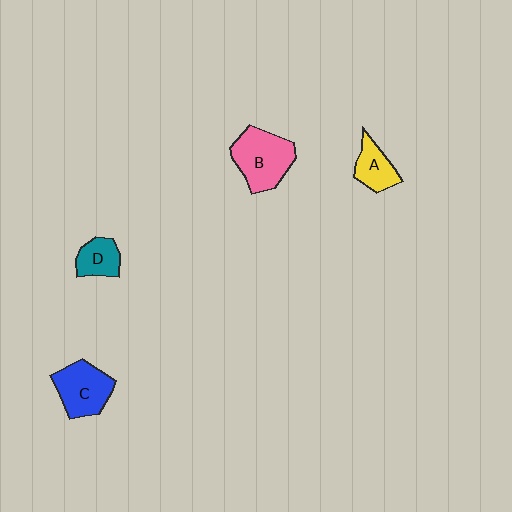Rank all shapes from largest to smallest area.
From largest to smallest: B (pink), C (blue), A (yellow), D (teal).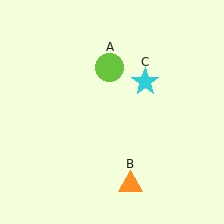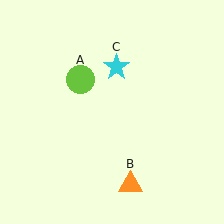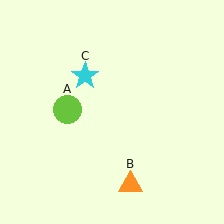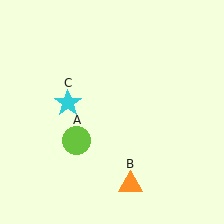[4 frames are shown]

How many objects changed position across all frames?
2 objects changed position: lime circle (object A), cyan star (object C).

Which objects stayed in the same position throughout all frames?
Orange triangle (object B) remained stationary.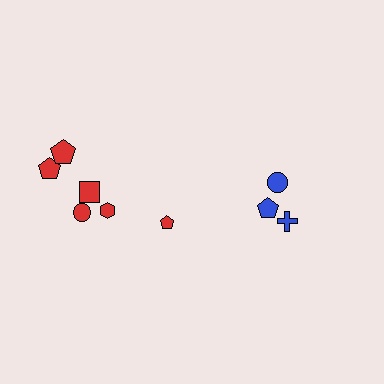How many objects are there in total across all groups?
There are 9 objects.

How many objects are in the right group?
There are 3 objects.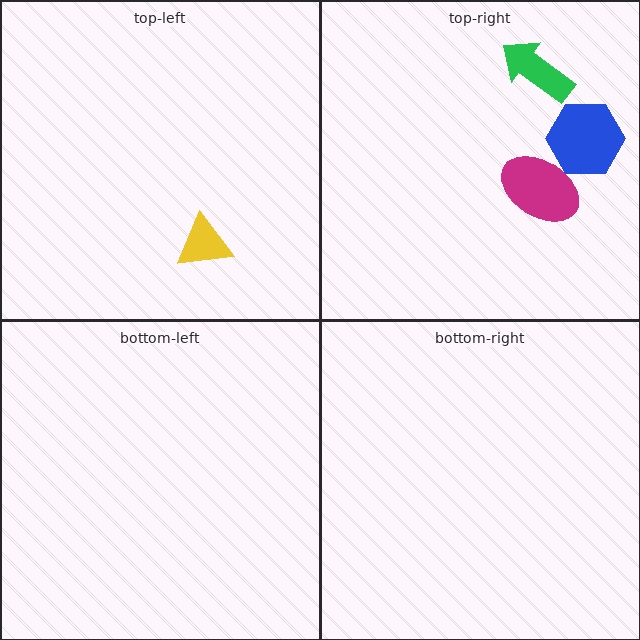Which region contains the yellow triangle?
The top-left region.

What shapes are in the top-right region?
The blue hexagon, the magenta ellipse, the green arrow.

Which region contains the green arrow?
The top-right region.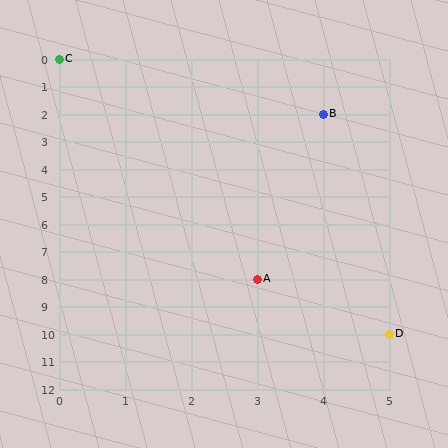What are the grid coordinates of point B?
Point B is at grid coordinates (4, 2).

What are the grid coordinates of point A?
Point A is at grid coordinates (3, 8).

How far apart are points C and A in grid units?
Points C and A are 3 columns and 8 rows apart (about 8.5 grid units diagonally).